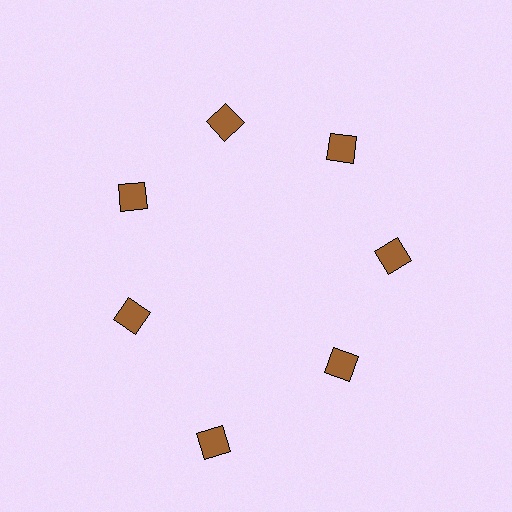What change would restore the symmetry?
The symmetry would be restored by moving it inward, back onto the ring so that all 7 diamonds sit at equal angles and equal distance from the center.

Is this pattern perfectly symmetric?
No. The 7 brown diamonds are arranged in a ring, but one element near the 6 o'clock position is pushed outward from the center, breaking the 7-fold rotational symmetry.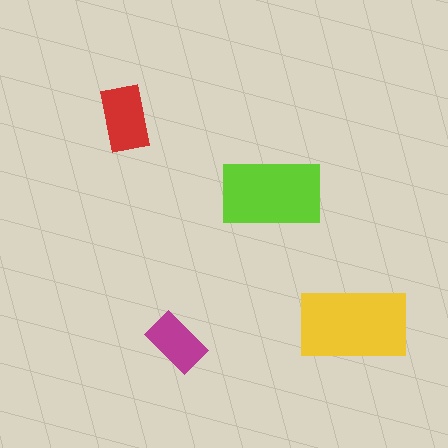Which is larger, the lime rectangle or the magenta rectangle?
The lime one.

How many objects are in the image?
There are 4 objects in the image.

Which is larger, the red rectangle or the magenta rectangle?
The red one.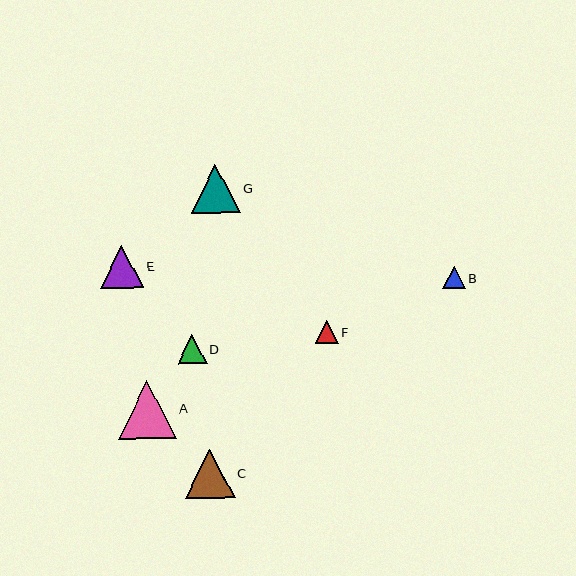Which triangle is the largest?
Triangle A is the largest with a size of approximately 58 pixels.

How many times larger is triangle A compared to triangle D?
Triangle A is approximately 2.0 times the size of triangle D.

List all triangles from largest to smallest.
From largest to smallest: A, C, G, E, D, F, B.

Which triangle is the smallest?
Triangle B is the smallest with a size of approximately 22 pixels.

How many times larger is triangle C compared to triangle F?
Triangle C is approximately 2.1 times the size of triangle F.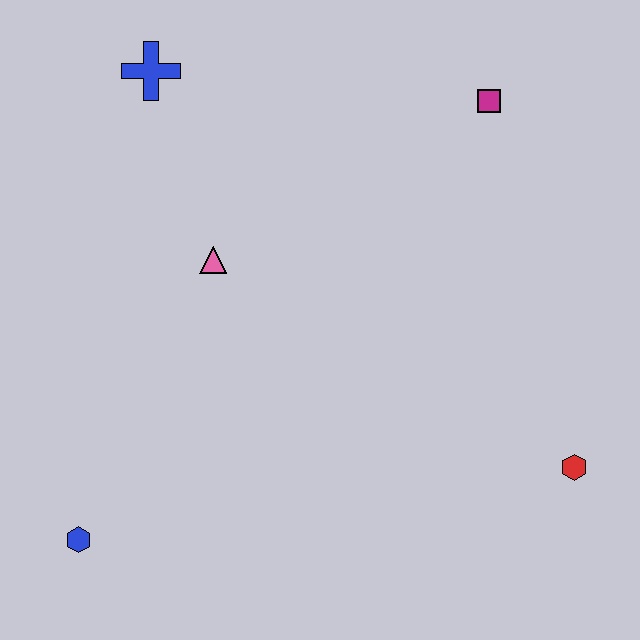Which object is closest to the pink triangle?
The blue cross is closest to the pink triangle.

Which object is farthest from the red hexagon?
The blue cross is farthest from the red hexagon.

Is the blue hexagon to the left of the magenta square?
Yes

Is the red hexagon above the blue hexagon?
Yes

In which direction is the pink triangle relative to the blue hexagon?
The pink triangle is above the blue hexagon.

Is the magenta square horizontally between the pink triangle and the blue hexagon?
No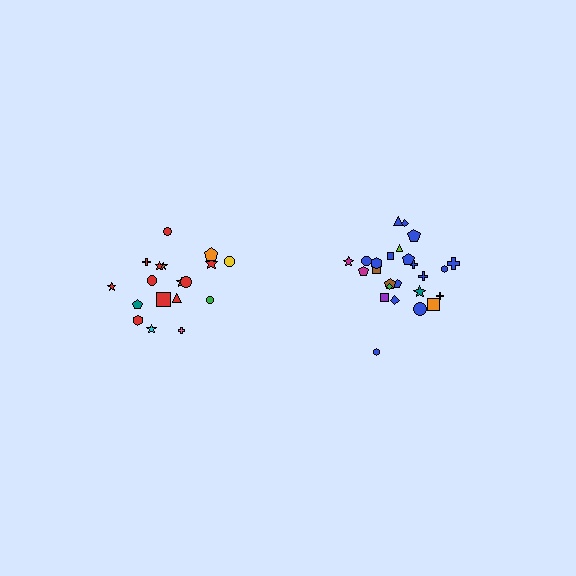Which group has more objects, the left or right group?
The right group.